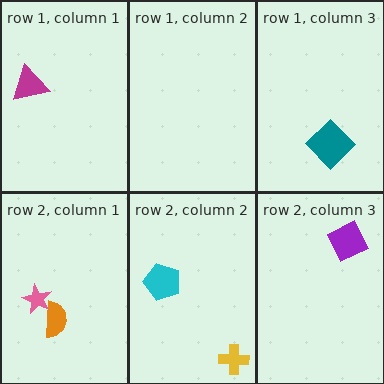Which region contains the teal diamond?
The row 1, column 3 region.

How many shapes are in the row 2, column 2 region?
2.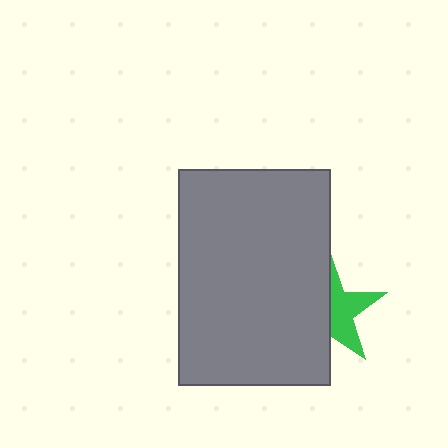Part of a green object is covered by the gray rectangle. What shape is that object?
It is a star.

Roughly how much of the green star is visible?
About half of it is visible (roughly 46%).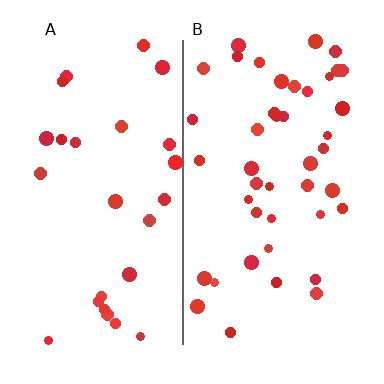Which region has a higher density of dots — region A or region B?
B (the right).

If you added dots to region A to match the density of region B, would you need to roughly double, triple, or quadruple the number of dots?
Approximately double.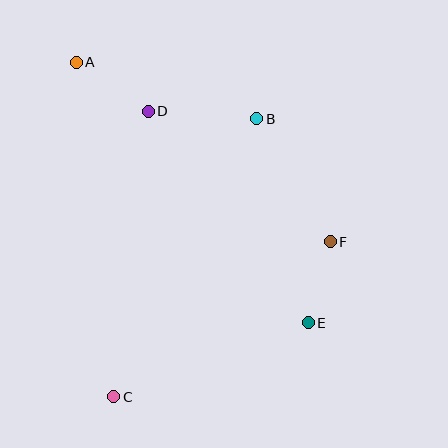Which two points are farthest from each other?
Points A and E are farthest from each other.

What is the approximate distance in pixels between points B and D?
The distance between B and D is approximately 109 pixels.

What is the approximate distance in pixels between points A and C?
The distance between A and C is approximately 337 pixels.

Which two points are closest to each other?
Points E and F are closest to each other.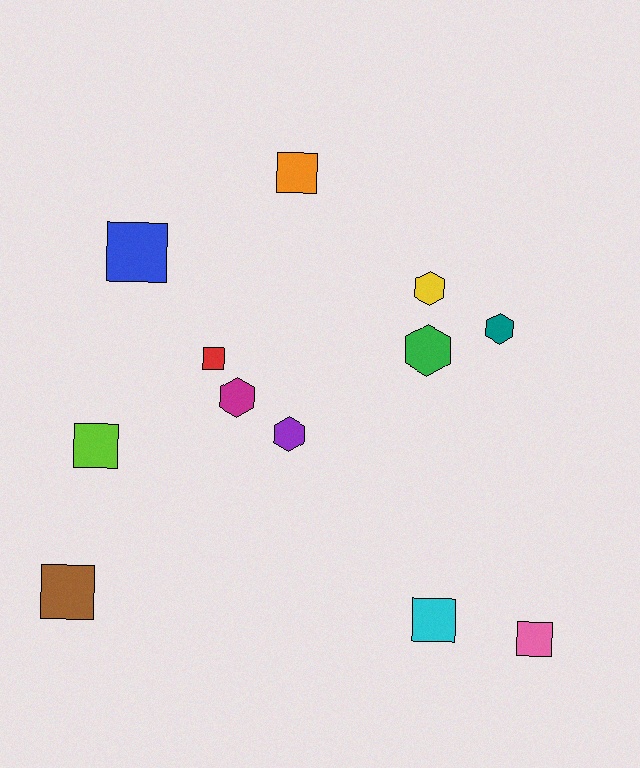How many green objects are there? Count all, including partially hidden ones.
There is 1 green object.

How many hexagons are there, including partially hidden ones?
There are 5 hexagons.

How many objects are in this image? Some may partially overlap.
There are 12 objects.